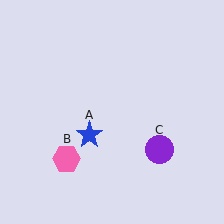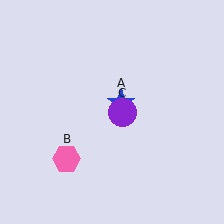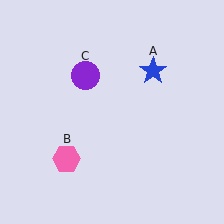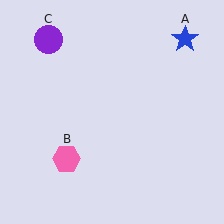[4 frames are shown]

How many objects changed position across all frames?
2 objects changed position: blue star (object A), purple circle (object C).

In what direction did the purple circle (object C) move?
The purple circle (object C) moved up and to the left.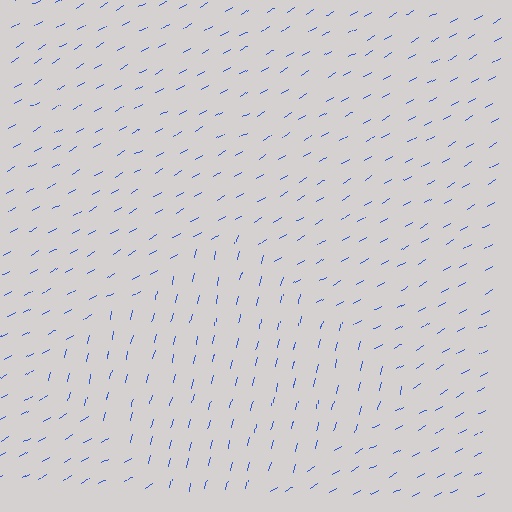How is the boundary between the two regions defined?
The boundary is defined purely by a change in line orientation (approximately 45 degrees difference). All lines are the same color and thickness.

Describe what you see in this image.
The image is filled with small blue line segments. A diamond region in the image has lines oriented differently from the surrounding lines, creating a visible texture boundary.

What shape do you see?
I see a diamond.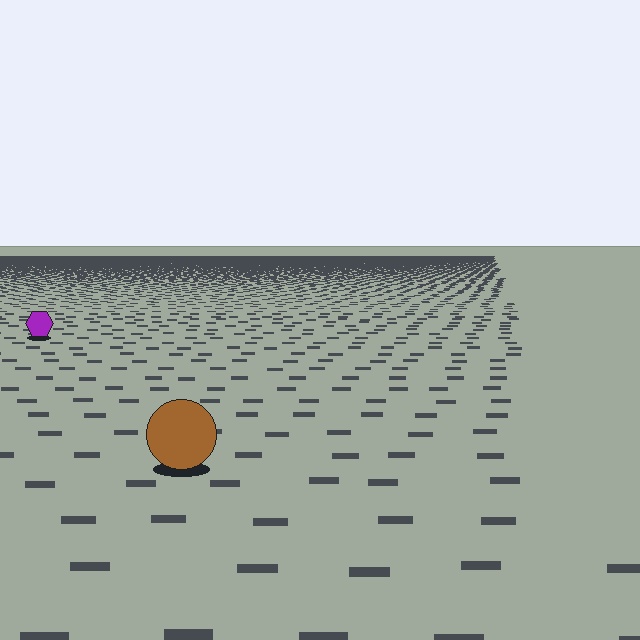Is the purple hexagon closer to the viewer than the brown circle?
No. The brown circle is closer — you can tell from the texture gradient: the ground texture is coarser near it.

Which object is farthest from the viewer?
The purple hexagon is farthest from the viewer. It appears smaller and the ground texture around it is denser.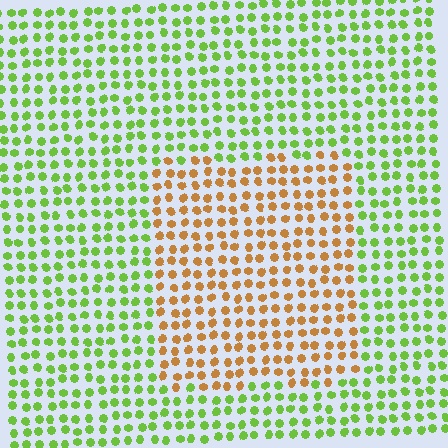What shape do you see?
I see a rectangle.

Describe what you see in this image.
The image is filled with small lime elements in a uniform arrangement. A rectangle-shaped region is visible where the elements are tinted to a slightly different hue, forming a subtle color boundary.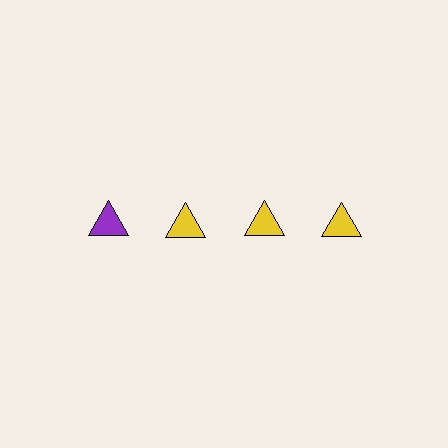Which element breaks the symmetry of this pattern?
The purple triangle in the top row, leftmost column breaks the symmetry. All other shapes are yellow triangles.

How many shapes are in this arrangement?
There are 4 shapes arranged in a grid pattern.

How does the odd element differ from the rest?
It has a different color: purple instead of yellow.